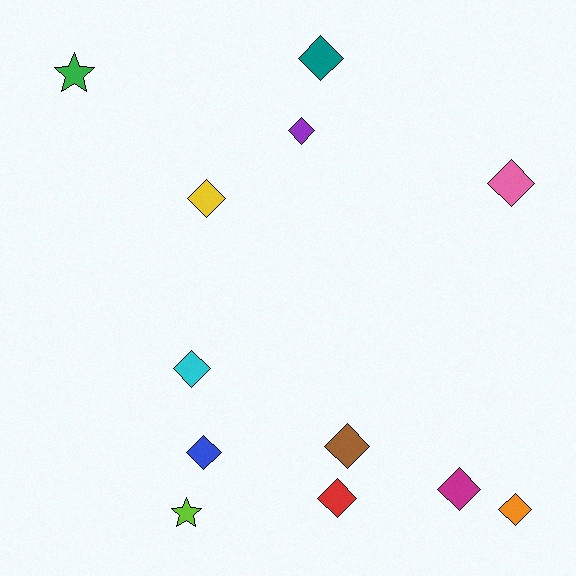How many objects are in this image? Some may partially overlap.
There are 12 objects.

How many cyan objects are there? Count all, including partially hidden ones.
There is 1 cyan object.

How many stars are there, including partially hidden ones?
There are 2 stars.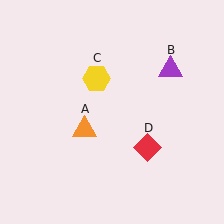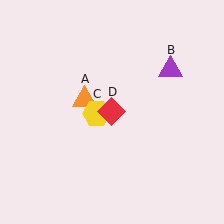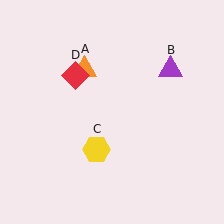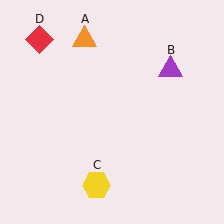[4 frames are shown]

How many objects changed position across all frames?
3 objects changed position: orange triangle (object A), yellow hexagon (object C), red diamond (object D).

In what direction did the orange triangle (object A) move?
The orange triangle (object A) moved up.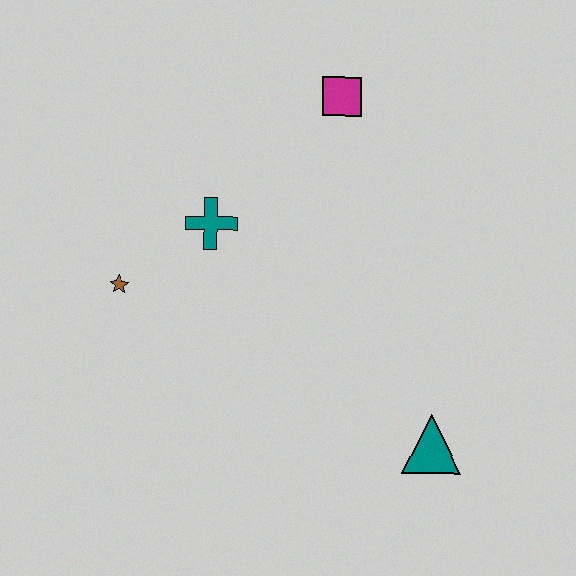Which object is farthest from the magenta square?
The teal triangle is farthest from the magenta square.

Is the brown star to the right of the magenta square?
No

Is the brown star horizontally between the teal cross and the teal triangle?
No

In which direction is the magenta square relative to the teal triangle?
The magenta square is above the teal triangle.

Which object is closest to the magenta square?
The teal cross is closest to the magenta square.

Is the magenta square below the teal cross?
No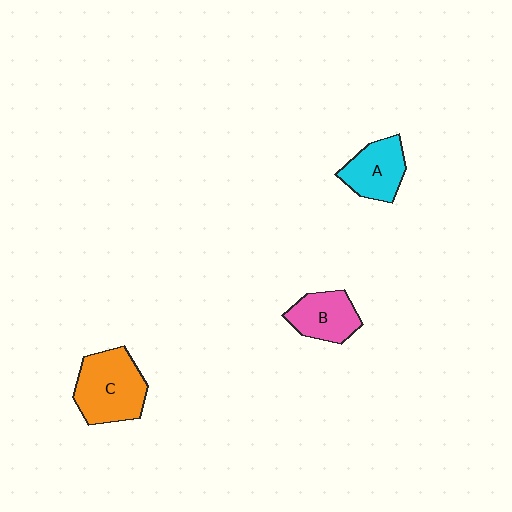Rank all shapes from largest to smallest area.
From largest to smallest: C (orange), A (cyan), B (pink).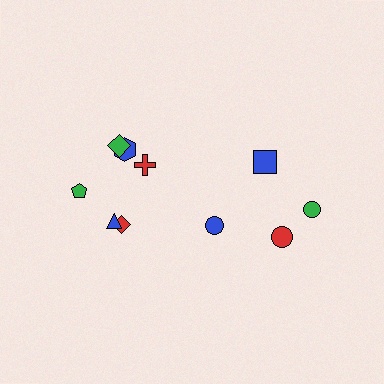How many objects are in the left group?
There are 6 objects.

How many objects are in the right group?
There are 4 objects.